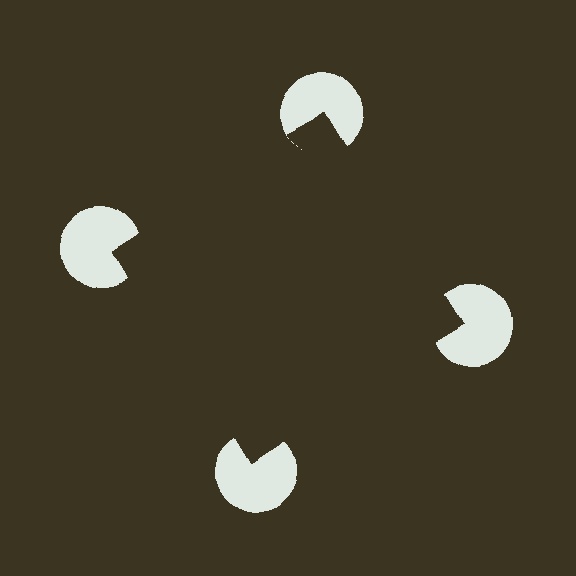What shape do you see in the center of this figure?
An illusory square — its edges are inferred from the aligned wedge cuts in the pac-man discs, not physically drawn.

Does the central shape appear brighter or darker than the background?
It typically appears slightly darker than the background, even though no actual brightness change is drawn.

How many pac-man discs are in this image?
There are 4 — one at each vertex of the illusory square.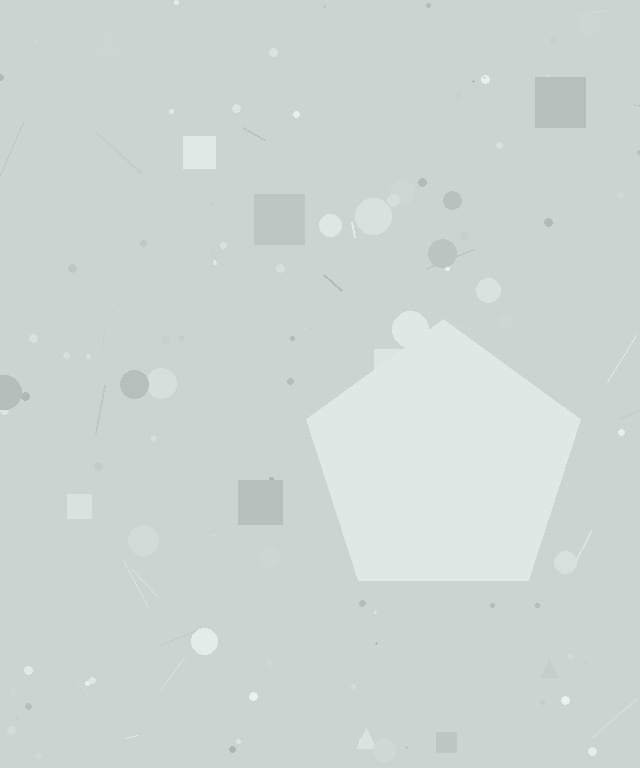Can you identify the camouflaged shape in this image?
The camouflaged shape is a pentagon.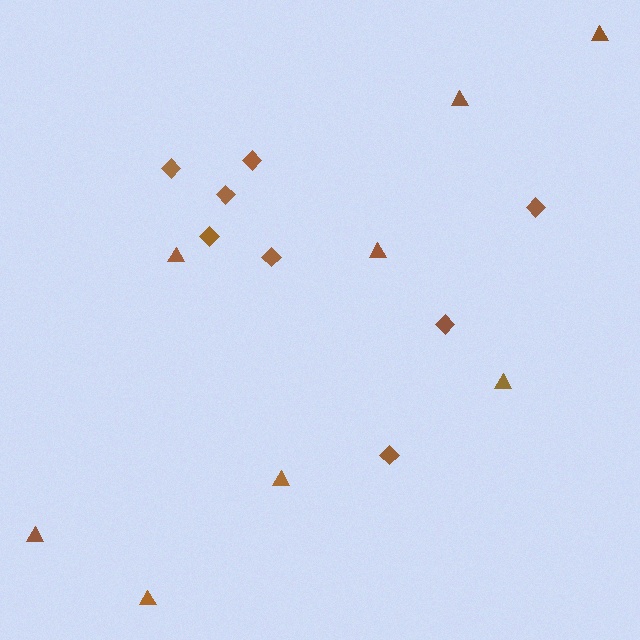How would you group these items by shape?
There are 2 groups: one group of diamonds (8) and one group of triangles (8).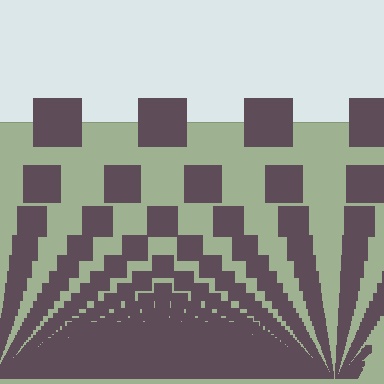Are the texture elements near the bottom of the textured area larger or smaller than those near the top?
Smaller. The gradient is inverted — elements near the bottom are smaller and denser.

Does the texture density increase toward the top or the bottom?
Density increases toward the bottom.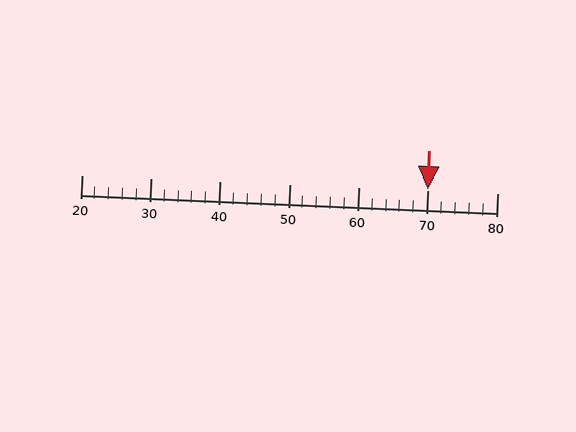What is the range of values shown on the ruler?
The ruler shows values from 20 to 80.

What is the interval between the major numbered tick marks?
The major tick marks are spaced 10 units apart.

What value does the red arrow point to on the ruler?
The red arrow points to approximately 70.